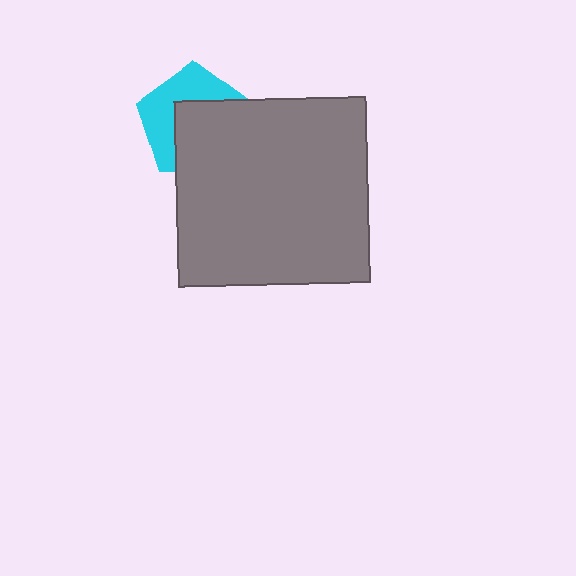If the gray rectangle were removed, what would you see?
You would see the complete cyan pentagon.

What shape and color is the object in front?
The object in front is a gray rectangle.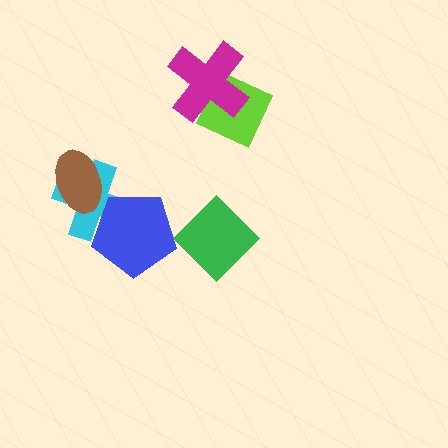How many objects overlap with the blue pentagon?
1 object overlaps with the blue pentagon.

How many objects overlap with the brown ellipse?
1 object overlaps with the brown ellipse.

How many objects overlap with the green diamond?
0 objects overlap with the green diamond.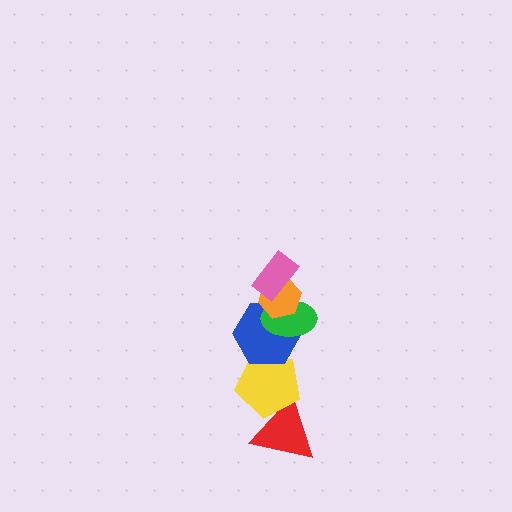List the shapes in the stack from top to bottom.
From top to bottom: the pink rectangle, the orange hexagon, the green ellipse, the blue hexagon, the yellow pentagon, the red triangle.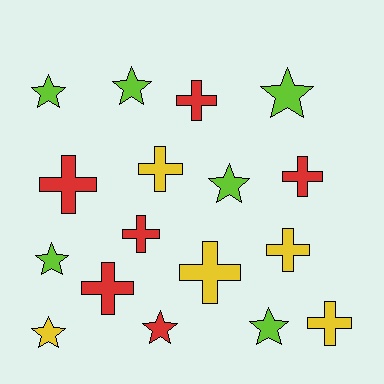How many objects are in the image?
There are 17 objects.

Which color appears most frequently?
Red, with 6 objects.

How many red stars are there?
There is 1 red star.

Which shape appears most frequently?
Cross, with 9 objects.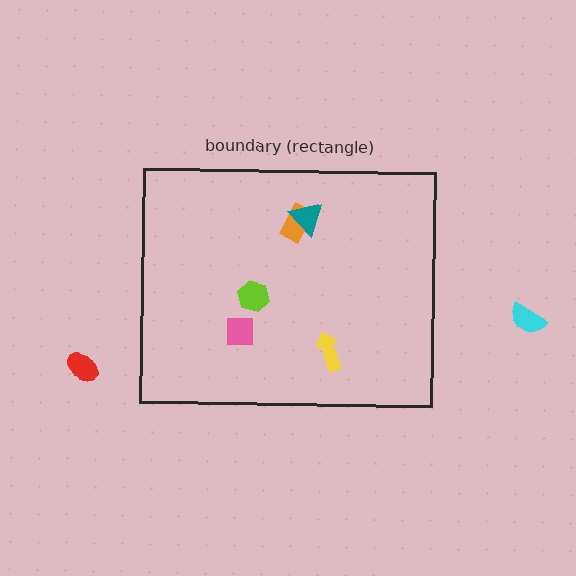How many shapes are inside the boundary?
5 inside, 2 outside.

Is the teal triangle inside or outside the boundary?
Inside.